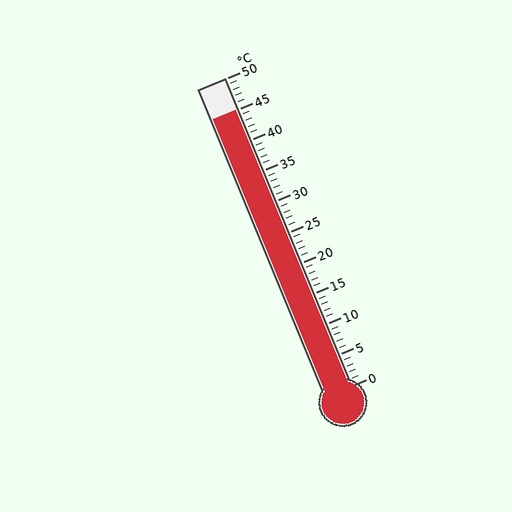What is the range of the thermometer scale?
The thermometer scale ranges from 0°C to 50°C.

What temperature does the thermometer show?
The thermometer shows approximately 45°C.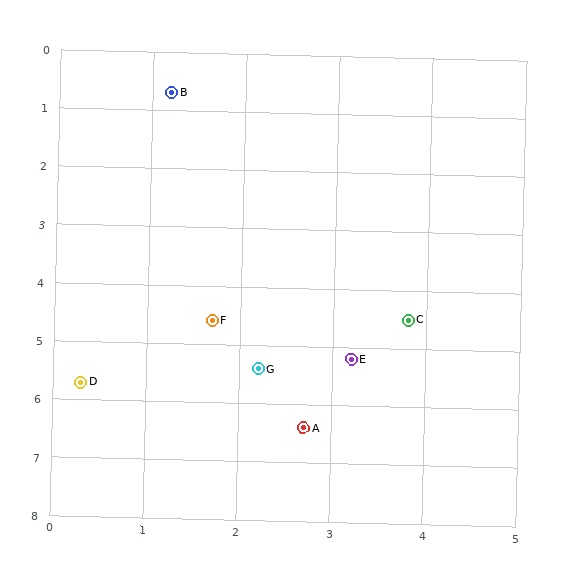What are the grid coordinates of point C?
Point C is at approximately (3.8, 4.5).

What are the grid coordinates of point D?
Point D is at approximately (0.3, 5.7).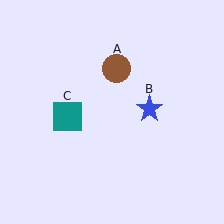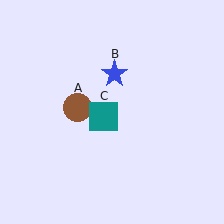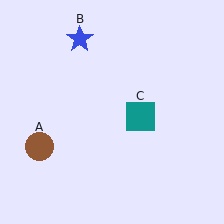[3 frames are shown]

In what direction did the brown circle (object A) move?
The brown circle (object A) moved down and to the left.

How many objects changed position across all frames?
3 objects changed position: brown circle (object A), blue star (object B), teal square (object C).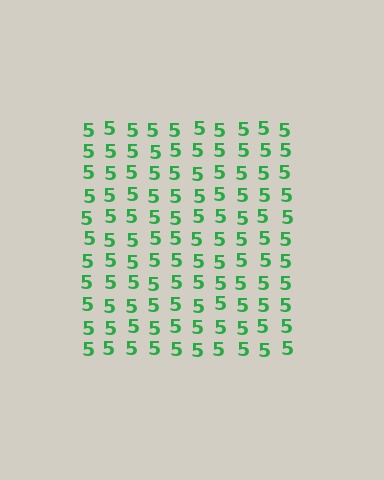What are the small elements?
The small elements are digit 5's.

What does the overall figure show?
The overall figure shows a square.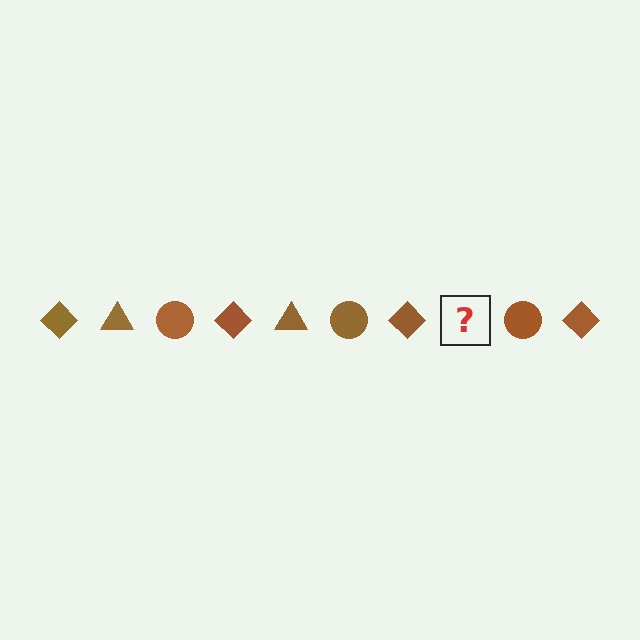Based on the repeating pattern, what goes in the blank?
The blank should be a brown triangle.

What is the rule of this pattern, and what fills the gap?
The rule is that the pattern cycles through diamond, triangle, circle shapes in brown. The gap should be filled with a brown triangle.